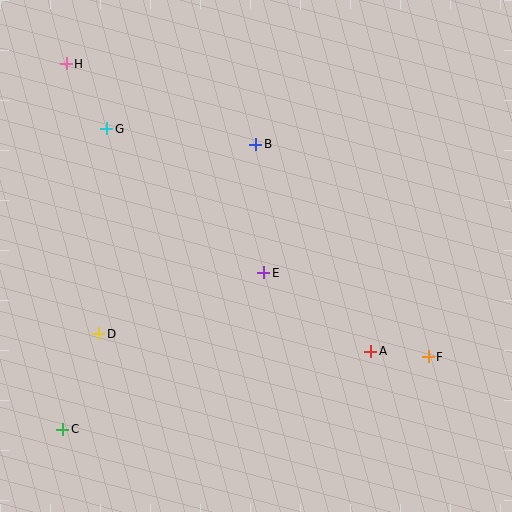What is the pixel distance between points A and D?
The distance between A and D is 273 pixels.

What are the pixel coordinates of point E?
Point E is at (264, 273).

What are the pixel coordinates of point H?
Point H is at (66, 64).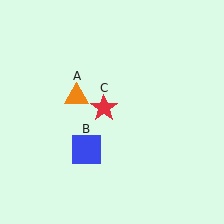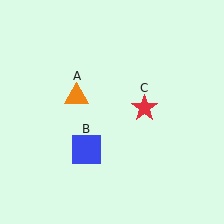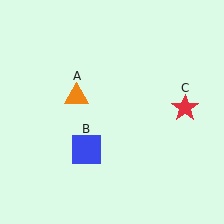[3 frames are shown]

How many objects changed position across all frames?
1 object changed position: red star (object C).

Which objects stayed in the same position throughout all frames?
Orange triangle (object A) and blue square (object B) remained stationary.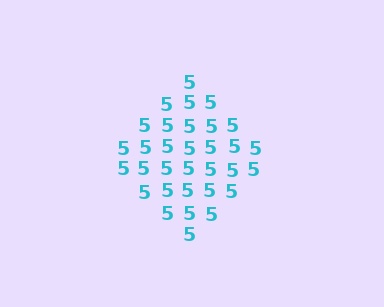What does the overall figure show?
The overall figure shows a diamond.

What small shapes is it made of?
It is made of small digit 5's.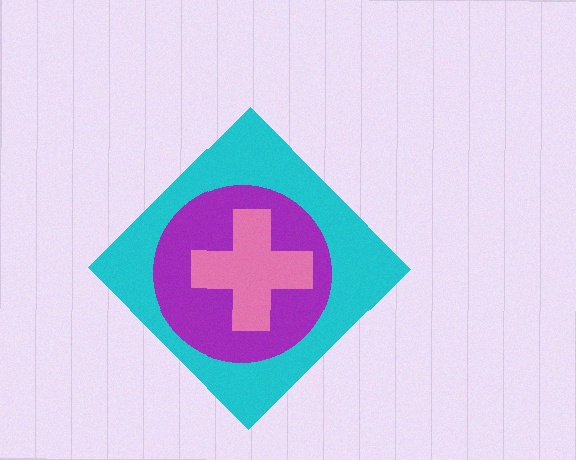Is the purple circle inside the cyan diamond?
Yes.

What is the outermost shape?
The cyan diamond.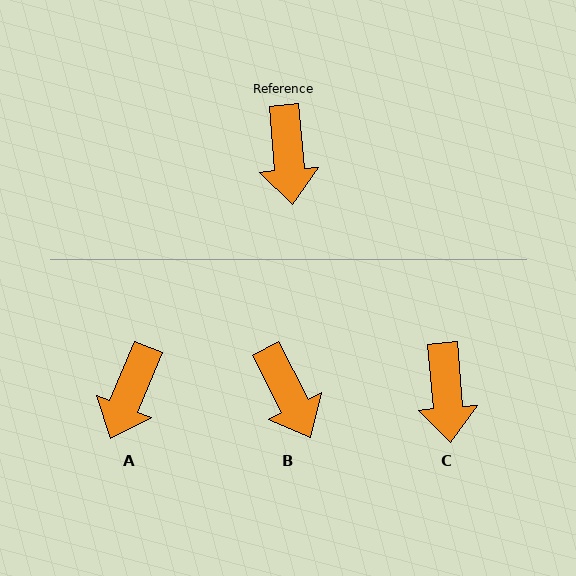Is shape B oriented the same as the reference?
No, it is off by about 22 degrees.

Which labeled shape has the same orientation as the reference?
C.